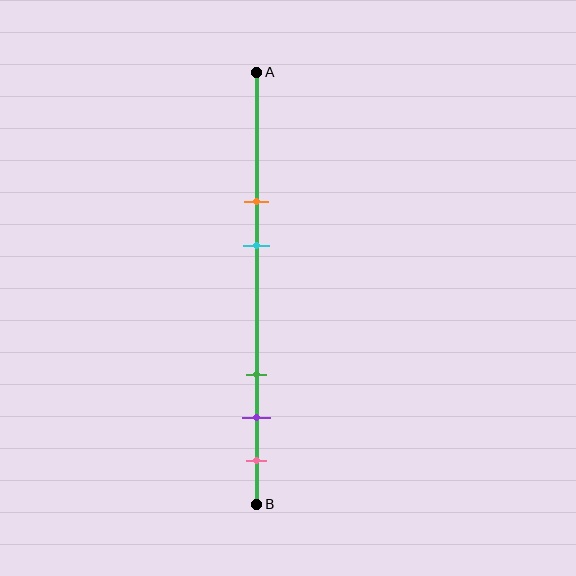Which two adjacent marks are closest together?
The purple and pink marks are the closest adjacent pair.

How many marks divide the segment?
There are 5 marks dividing the segment.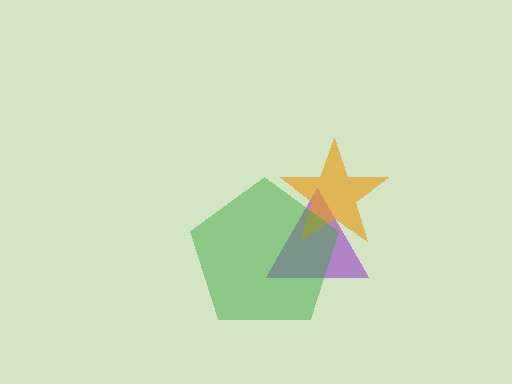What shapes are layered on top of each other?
The layered shapes are: a purple triangle, an orange star, a green pentagon.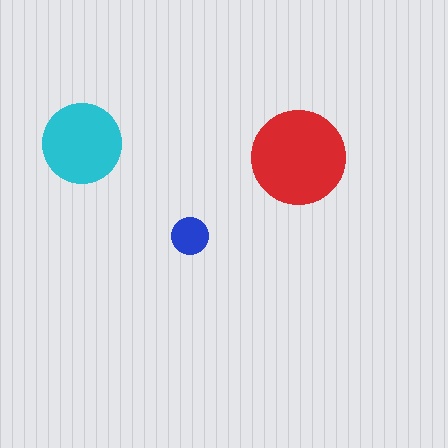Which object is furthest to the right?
The red circle is rightmost.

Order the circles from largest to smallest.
the red one, the cyan one, the blue one.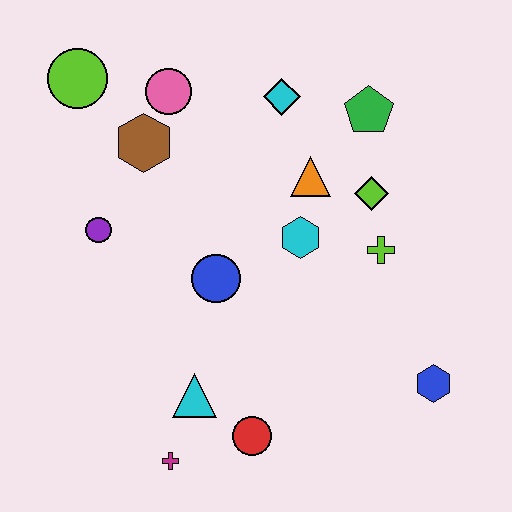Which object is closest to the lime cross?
The lime diamond is closest to the lime cross.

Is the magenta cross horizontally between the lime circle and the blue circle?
Yes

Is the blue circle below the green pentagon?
Yes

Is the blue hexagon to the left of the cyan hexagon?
No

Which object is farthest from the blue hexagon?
The lime circle is farthest from the blue hexagon.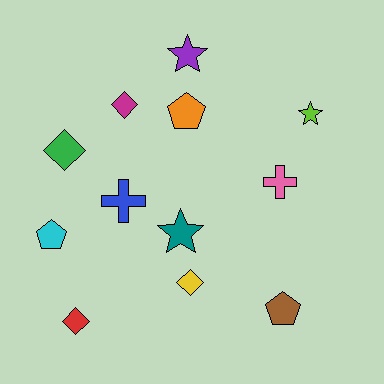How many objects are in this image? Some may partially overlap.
There are 12 objects.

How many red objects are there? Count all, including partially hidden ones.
There is 1 red object.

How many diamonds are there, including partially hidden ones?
There are 4 diamonds.